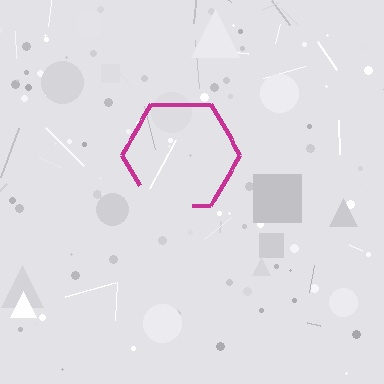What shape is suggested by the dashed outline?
The dashed outline suggests a hexagon.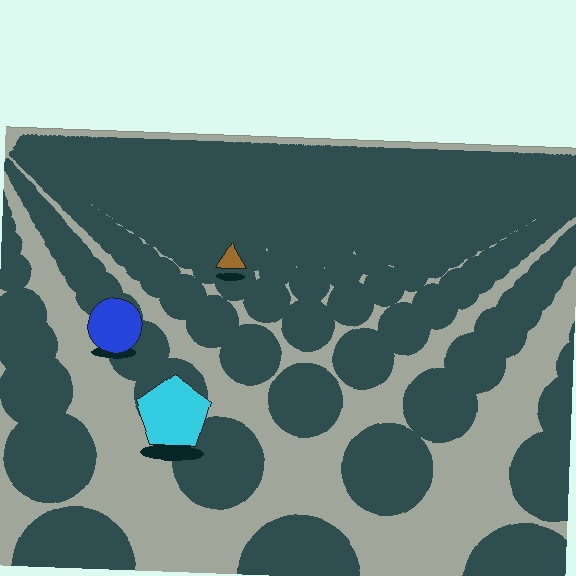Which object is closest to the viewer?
The cyan pentagon is closest. The texture marks near it are larger and more spread out.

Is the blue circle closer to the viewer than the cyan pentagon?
No. The cyan pentagon is closer — you can tell from the texture gradient: the ground texture is coarser near it.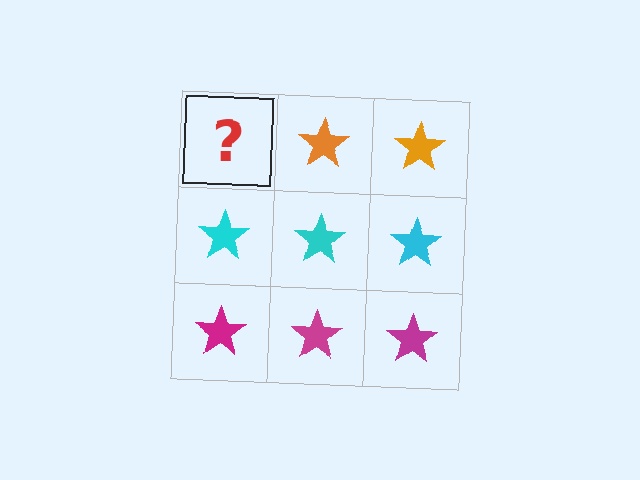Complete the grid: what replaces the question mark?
The question mark should be replaced with an orange star.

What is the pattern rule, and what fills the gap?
The rule is that each row has a consistent color. The gap should be filled with an orange star.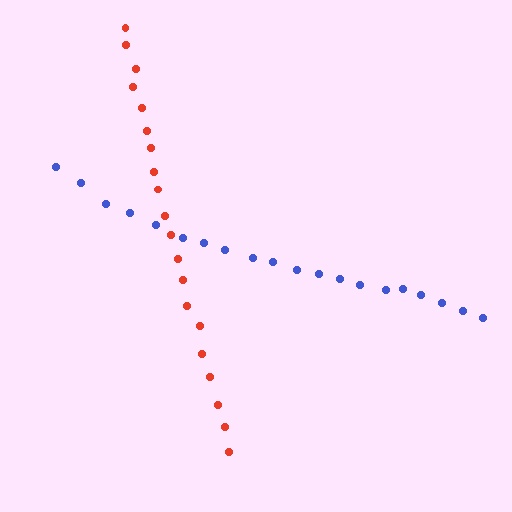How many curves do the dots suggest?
There are 2 distinct paths.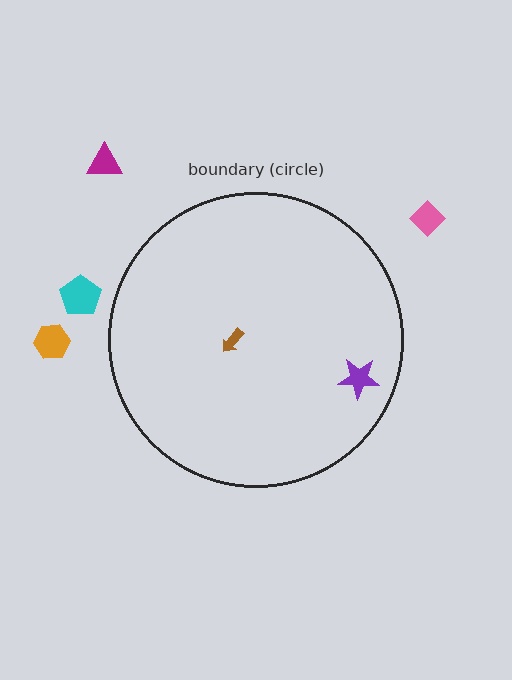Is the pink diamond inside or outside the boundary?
Outside.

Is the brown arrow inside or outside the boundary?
Inside.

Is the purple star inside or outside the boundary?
Inside.